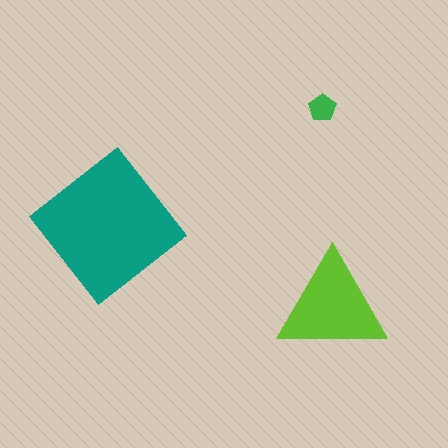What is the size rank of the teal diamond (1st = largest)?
1st.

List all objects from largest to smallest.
The teal diamond, the lime triangle, the green pentagon.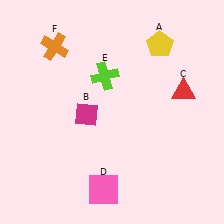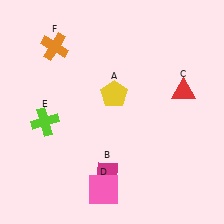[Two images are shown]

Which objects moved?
The objects that moved are: the yellow pentagon (A), the magenta diamond (B), the lime cross (E).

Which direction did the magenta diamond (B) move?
The magenta diamond (B) moved down.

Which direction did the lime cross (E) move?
The lime cross (E) moved left.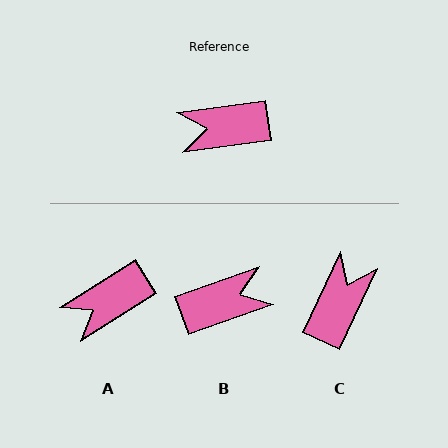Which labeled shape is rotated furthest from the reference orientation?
B, about 168 degrees away.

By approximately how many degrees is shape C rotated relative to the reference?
Approximately 122 degrees clockwise.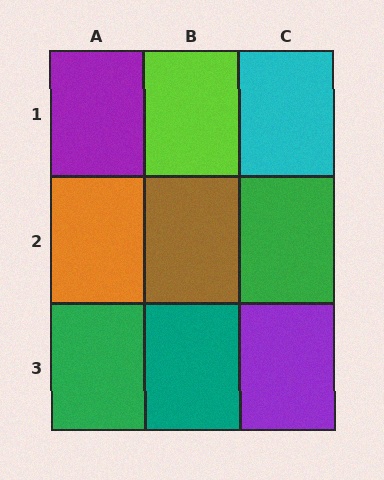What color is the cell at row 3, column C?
Purple.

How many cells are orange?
1 cell is orange.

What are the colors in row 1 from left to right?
Purple, lime, cyan.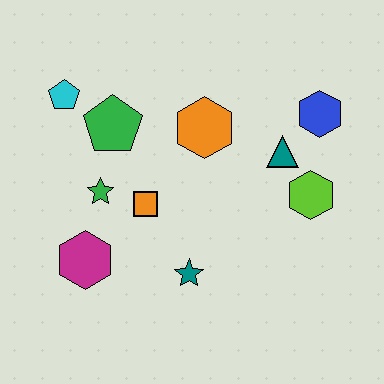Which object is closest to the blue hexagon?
The teal triangle is closest to the blue hexagon.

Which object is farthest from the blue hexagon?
The magenta hexagon is farthest from the blue hexagon.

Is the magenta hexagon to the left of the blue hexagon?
Yes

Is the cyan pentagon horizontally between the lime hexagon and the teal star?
No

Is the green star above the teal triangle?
No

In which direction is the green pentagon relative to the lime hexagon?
The green pentagon is to the left of the lime hexagon.